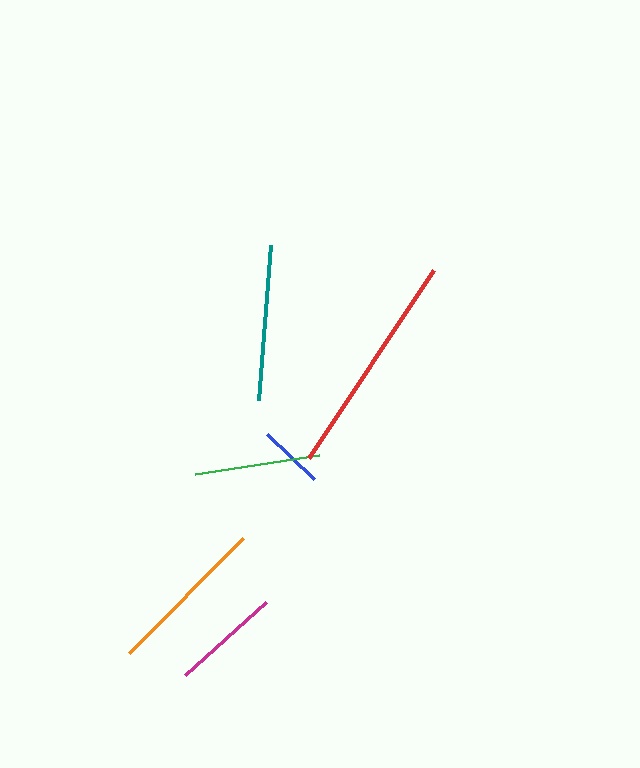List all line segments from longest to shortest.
From longest to shortest: red, orange, teal, green, magenta, blue.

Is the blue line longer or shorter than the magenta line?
The magenta line is longer than the blue line.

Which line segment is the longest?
The red line is the longest at approximately 226 pixels.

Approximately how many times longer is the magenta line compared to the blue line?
The magenta line is approximately 1.7 times the length of the blue line.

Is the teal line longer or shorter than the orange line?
The orange line is longer than the teal line.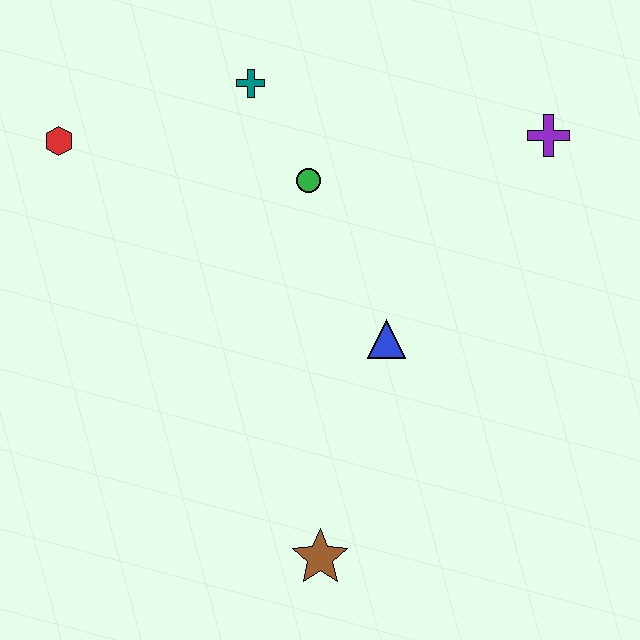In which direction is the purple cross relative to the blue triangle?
The purple cross is above the blue triangle.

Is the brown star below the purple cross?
Yes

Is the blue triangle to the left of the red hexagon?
No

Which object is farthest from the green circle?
The brown star is farthest from the green circle.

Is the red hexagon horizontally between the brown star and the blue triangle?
No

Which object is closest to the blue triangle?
The green circle is closest to the blue triangle.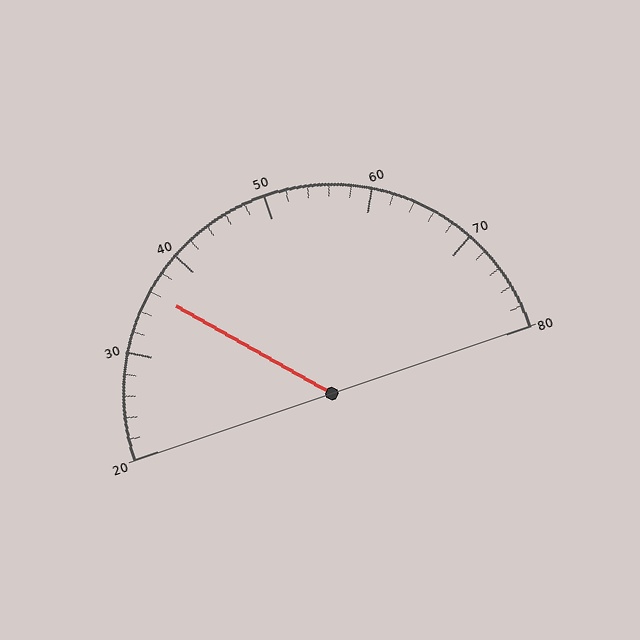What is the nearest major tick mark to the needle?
The nearest major tick mark is 40.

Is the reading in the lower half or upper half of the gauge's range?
The reading is in the lower half of the range (20 to 80).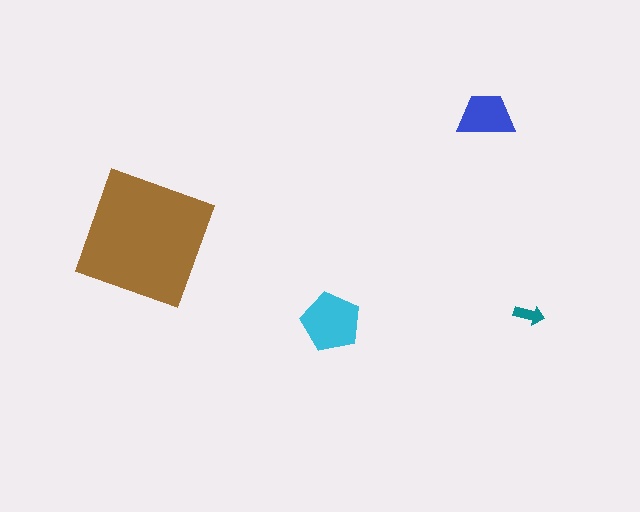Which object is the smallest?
The teal arrow.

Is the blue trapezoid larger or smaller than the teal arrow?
Larger.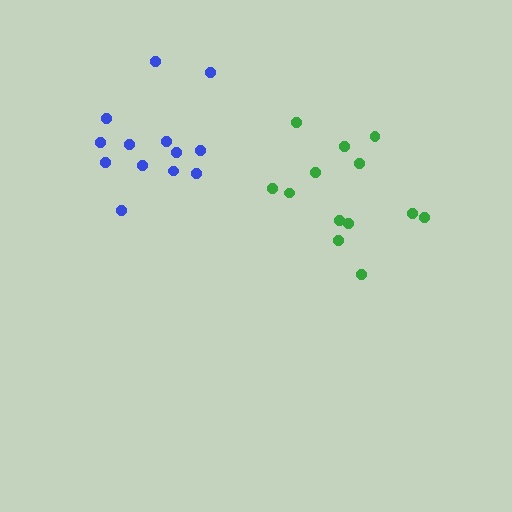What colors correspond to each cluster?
The clusters are colored: green, blue.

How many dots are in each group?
Group 1: 13 dots, Group 2: 13 dots (26 total).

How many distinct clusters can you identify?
There are 2 distinct clusters.